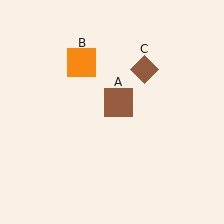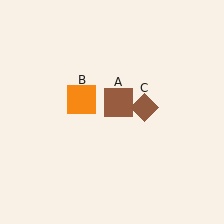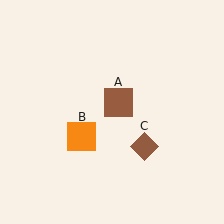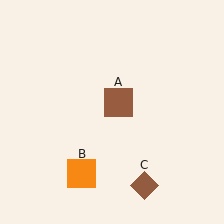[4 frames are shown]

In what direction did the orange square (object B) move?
The orange square (object B) moved down.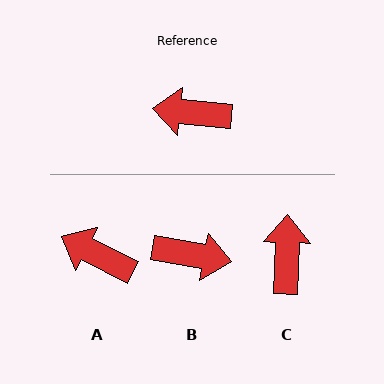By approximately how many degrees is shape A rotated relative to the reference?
Approximately 21 degrees clockwise.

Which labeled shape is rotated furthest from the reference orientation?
B, about 176 degrees away.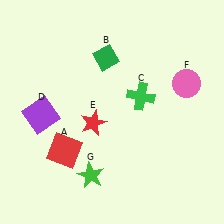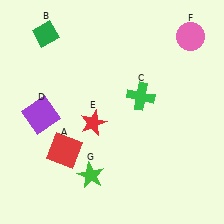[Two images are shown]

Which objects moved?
The objects that moved are: the green diamond (B), the pink circle (F).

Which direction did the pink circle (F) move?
The pink circle (F) moved up.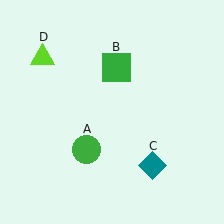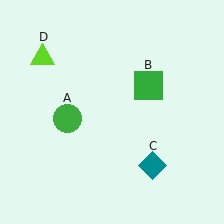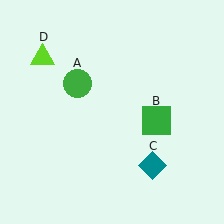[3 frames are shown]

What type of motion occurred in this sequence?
The green circle (object A), green square (object B) rotated clockwise around the center of the scene.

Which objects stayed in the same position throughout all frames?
Teal diamond (object C) and lime triangle (object D) remained stationary.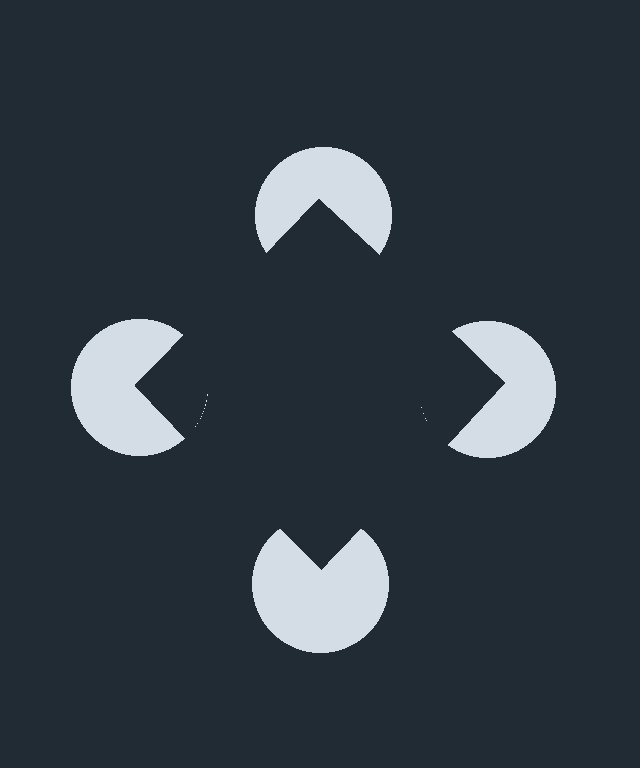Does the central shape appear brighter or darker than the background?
It typically appears slightly darker than the background, even though no actual brightness change is drawn.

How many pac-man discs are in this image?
There are 4 — one at each vertex of the illusory square.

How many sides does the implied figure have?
4 sides.